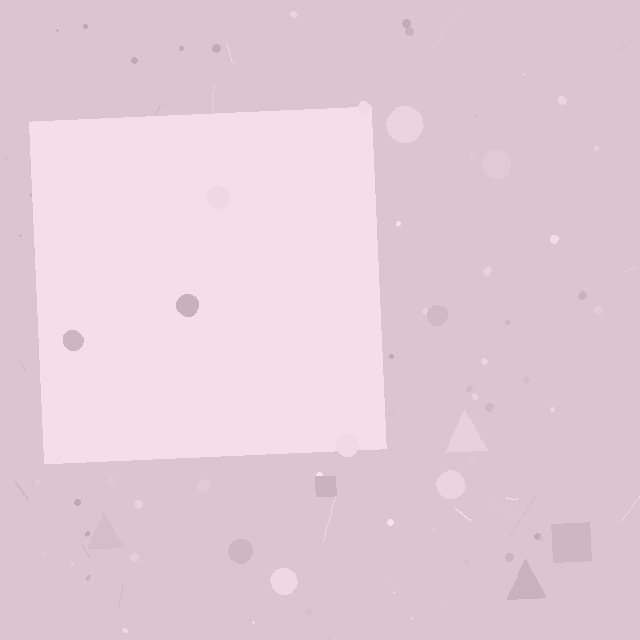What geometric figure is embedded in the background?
A square is embedded in the background.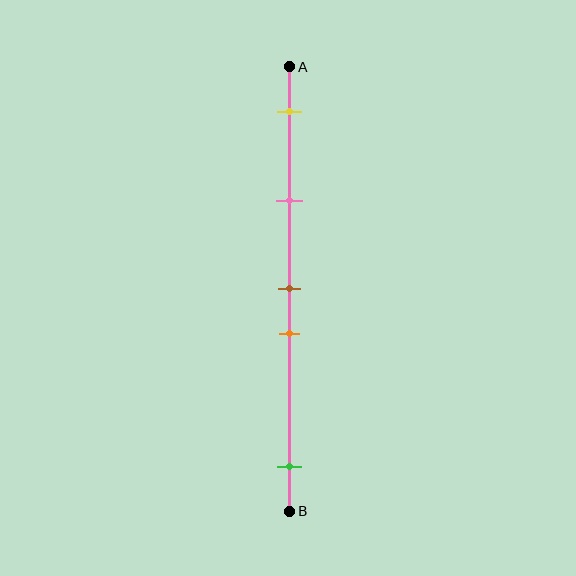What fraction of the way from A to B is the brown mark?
The brown mark is approximately 50% (0.5) of the way from A to B.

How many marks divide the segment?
There are 5 marks dividing the segment.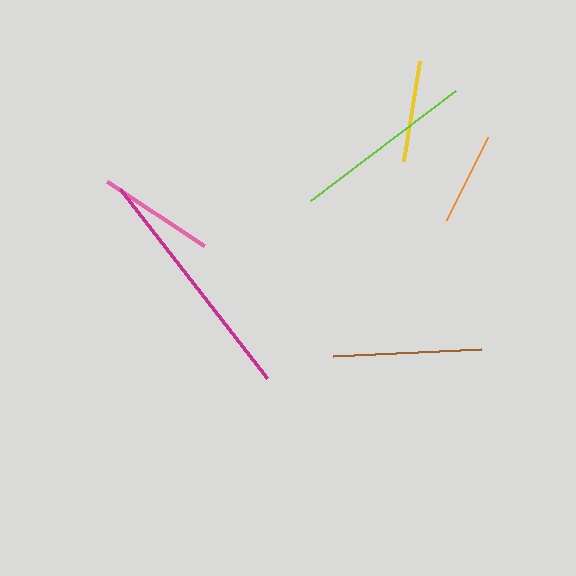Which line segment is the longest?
The magenta line is the longest at approximately 239 pixels.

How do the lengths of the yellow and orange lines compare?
The yellow and orange lines are approximately the same length.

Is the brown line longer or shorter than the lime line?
The lime line is longer than the brown line.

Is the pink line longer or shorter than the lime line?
The lime line is longer than the pink line.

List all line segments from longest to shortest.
From longest to shortest: magenta, lime, brown, pink, yellow, orange.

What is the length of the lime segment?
The lime segment is approximately 182 pixels long.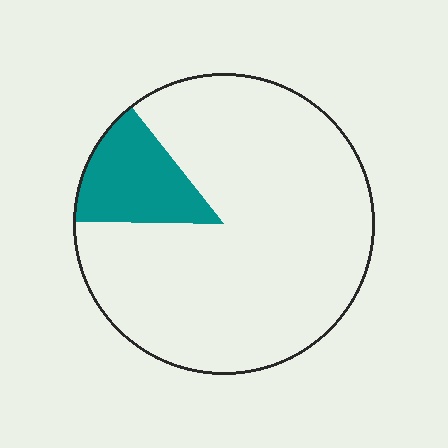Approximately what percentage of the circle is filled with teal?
Approximately 15%.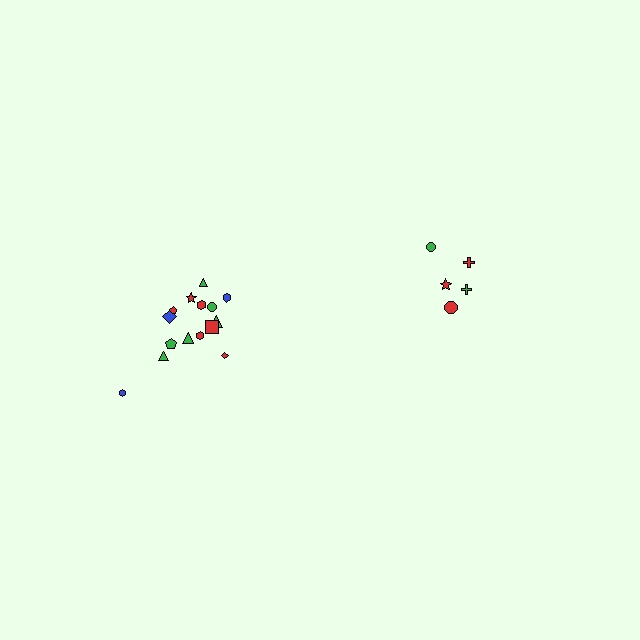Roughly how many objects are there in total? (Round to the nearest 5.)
Roughly 20 objects in total.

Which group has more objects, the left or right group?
The left group.